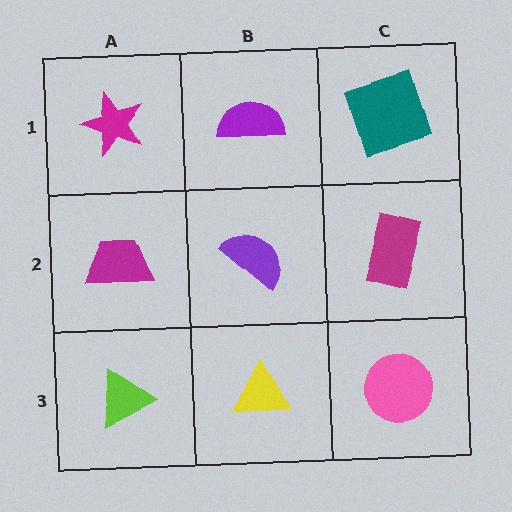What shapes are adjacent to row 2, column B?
A purple semicircle (row 1, column B), a yellow triangle (row 3, column B), a magenta trapezoid (row 2, column A), a magenta rectangle (row 2, column C).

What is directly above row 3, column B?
A purple semicircle.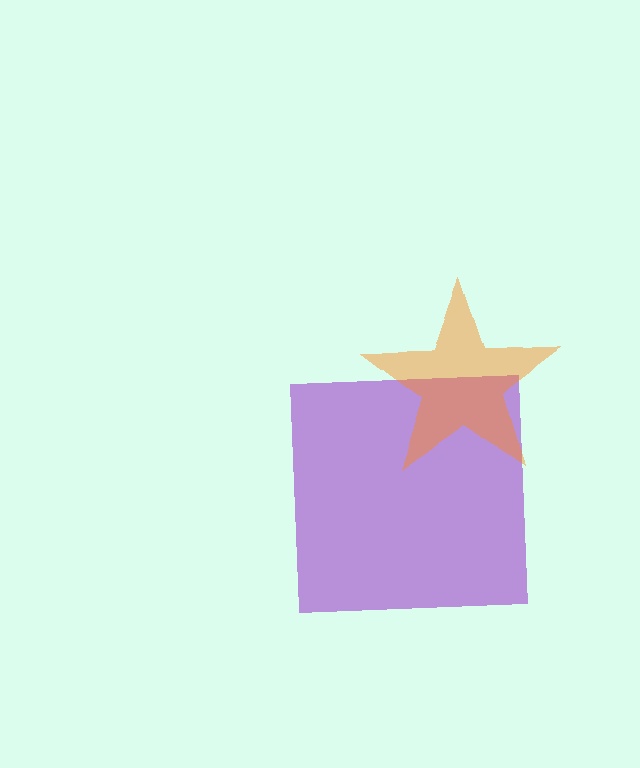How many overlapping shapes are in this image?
There are 2 overlapping shapes in the image.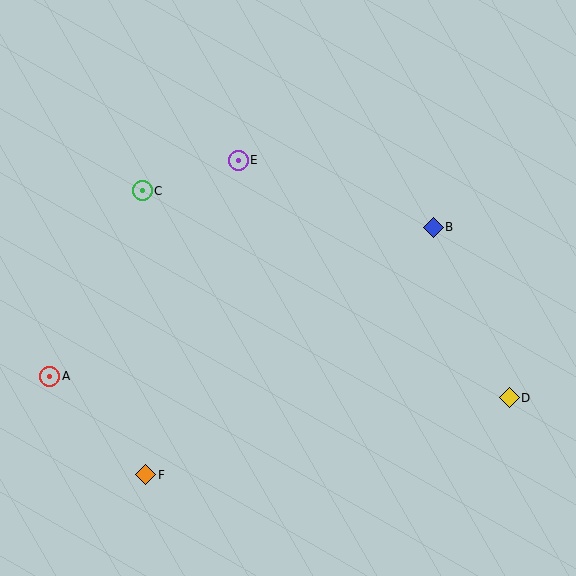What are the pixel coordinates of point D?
Point D is at (509, 398).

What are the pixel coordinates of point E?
Point E is at (238, 160).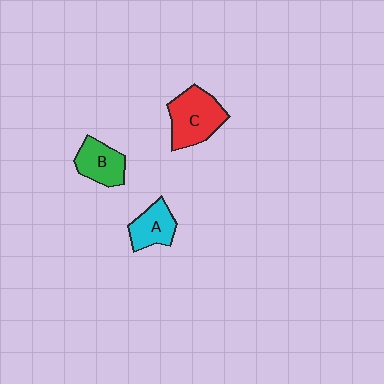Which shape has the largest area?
Shape C (red).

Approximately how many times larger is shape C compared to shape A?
Approximately 1.6 times.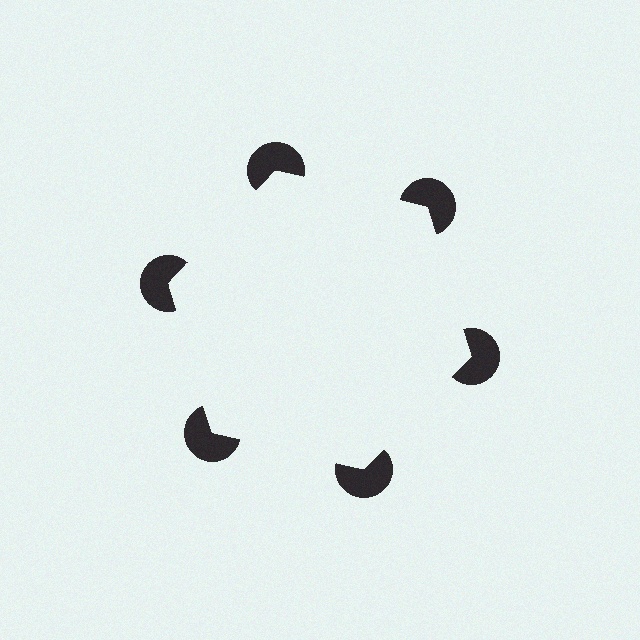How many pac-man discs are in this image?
There are 6 — one at each vertex of the illusory hexagon.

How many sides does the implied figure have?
6 sides.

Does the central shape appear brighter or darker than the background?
It typically appears slightly brighter than the background, even though no actual brightness change is drawn.